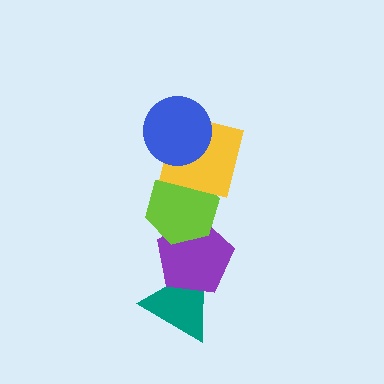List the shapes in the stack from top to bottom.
From top to bottom: the blue circle, the yellow square, the lime hexagon, the purple pentagon, the teal triangle.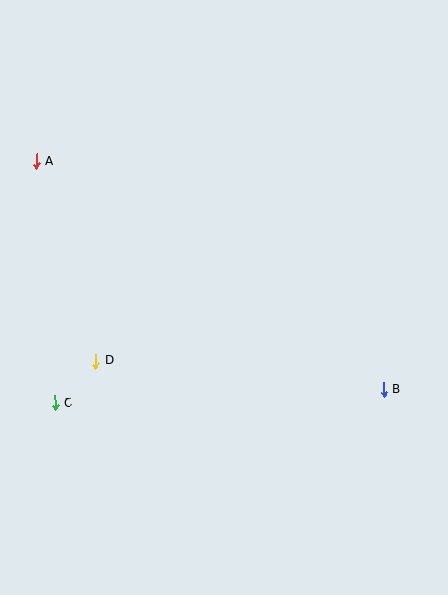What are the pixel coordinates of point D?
Point D is at (96, 361).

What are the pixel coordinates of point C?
Point C is at (55, 403).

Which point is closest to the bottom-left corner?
Point C is closest to the bottom-left corner.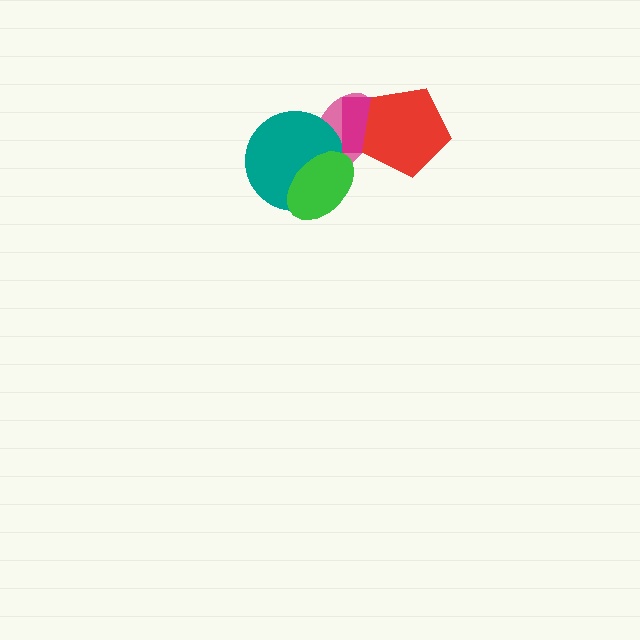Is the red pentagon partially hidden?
No, no other shape covers it.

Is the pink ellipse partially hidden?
Yes, it is partially covered by another shape.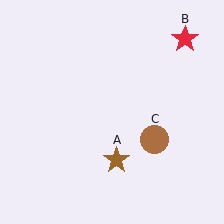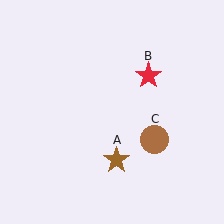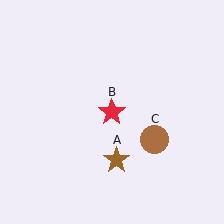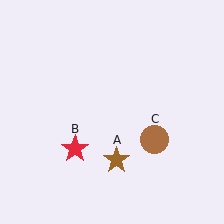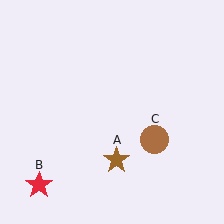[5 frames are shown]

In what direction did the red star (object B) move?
The red star (object B) moved down and to the left.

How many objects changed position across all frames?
1 object changed position: red star (object B).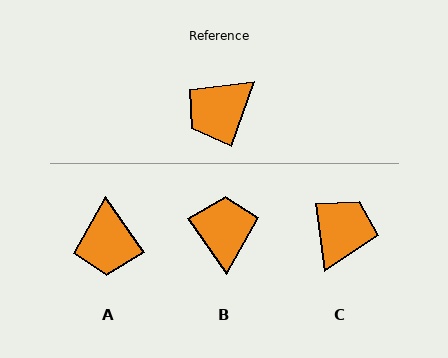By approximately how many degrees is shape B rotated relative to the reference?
Approximately 126 degrees clockwise.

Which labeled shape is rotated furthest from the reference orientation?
C, about 153 degrees away.